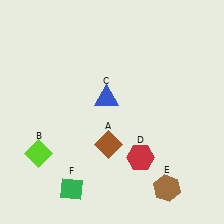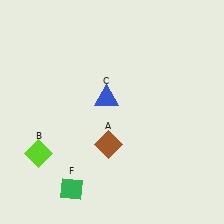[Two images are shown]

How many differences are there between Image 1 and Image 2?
There are 2 differences between the two images.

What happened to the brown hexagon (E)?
The brown hexagon (E) was removed in Image 2. It was in the bottom-right area of Image 1.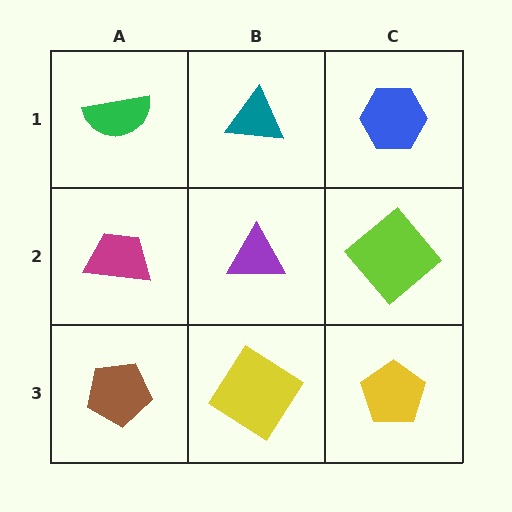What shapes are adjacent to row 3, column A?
A magenta trapezoid (row 2, column A), a yellow diamond (row 3, column B).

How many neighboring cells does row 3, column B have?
3.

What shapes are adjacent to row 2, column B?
A teal triangle (row 1, column B), a yellow diamond (row 3, column B), a magenta trapezoid (row 2, column A), a lime diamond (row 2, column C).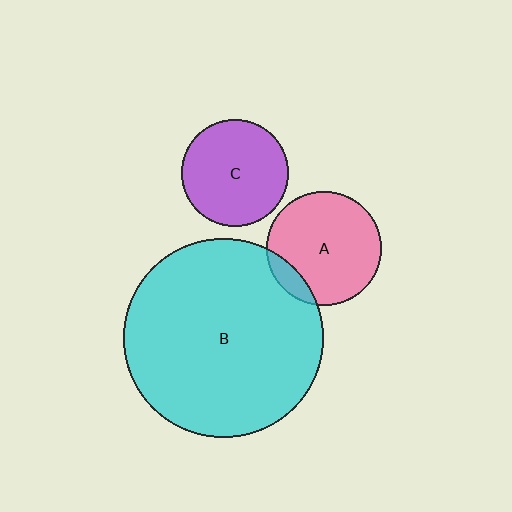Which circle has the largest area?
Circle B (cyan).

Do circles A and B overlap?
Yes.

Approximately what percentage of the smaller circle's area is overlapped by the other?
Approximately 10%.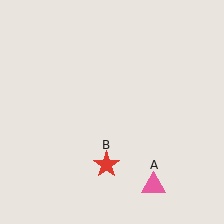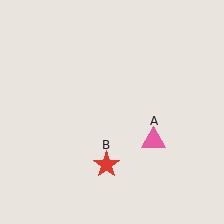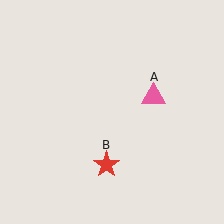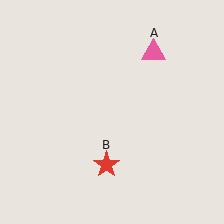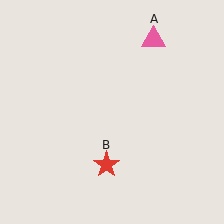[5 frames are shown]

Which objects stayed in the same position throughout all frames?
Red star (object B) remained stationary.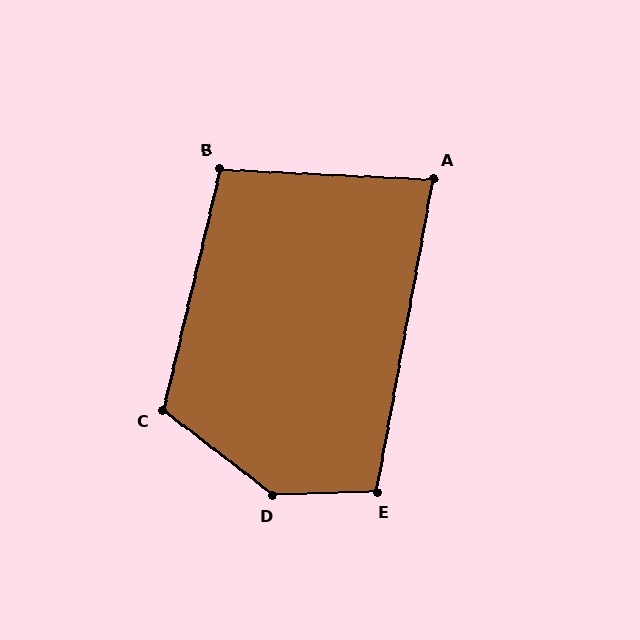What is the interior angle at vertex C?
Approximately 114 degrees (obtuse).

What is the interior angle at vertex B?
Approximately 101 degrees (obtuse).